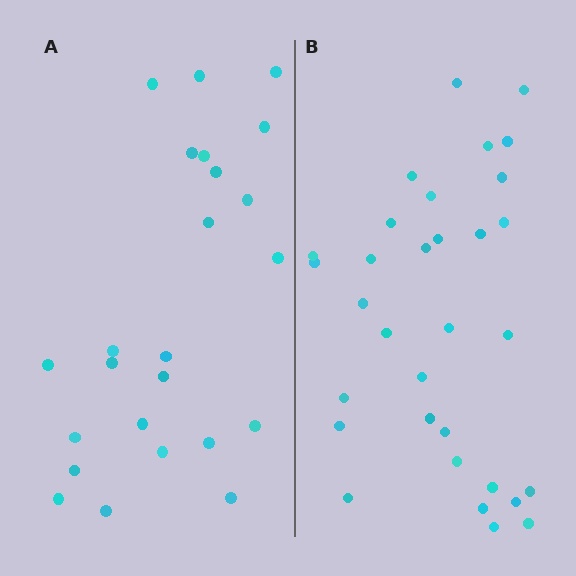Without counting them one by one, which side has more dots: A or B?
Region B (the right region) has more dots.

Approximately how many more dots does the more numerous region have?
Region B has roughly 8 or so more dots than region A.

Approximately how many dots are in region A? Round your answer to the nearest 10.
About 20 dots. (The exact count is 24, which rounds to 20.)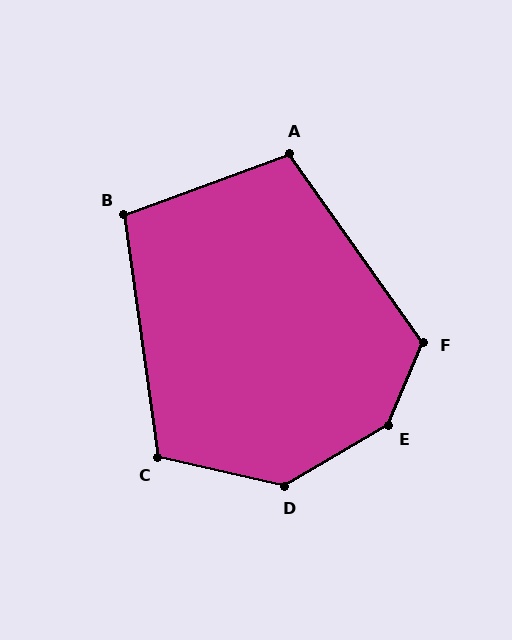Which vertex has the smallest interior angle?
B, at approximately 102 degrees.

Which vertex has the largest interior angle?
E, at approximately 144 degrees.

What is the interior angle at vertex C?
Approximately 111 degrees (obtuse).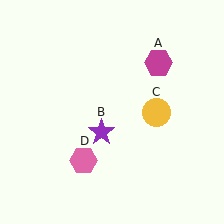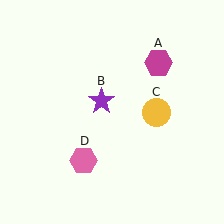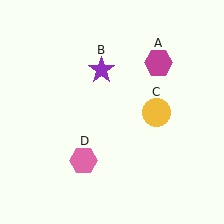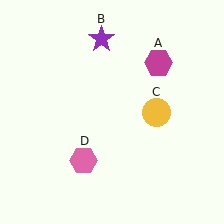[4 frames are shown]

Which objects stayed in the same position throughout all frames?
Magenta hexagon (object A) and yellow circle (object C) and pink hexagon (object D) remained stationary.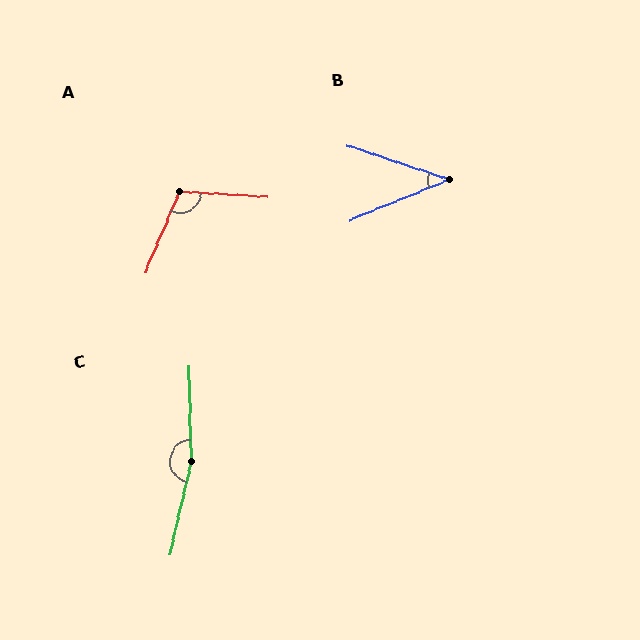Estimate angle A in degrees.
Approximately 109 degrees.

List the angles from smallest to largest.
B (41°), A (109°), C (165°).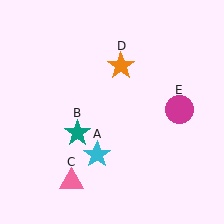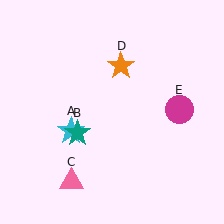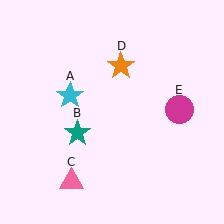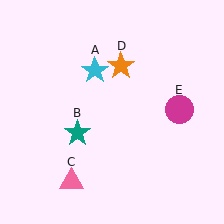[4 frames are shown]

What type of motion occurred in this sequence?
The cyan star (object A) rotated clockwise around the center of the scene.